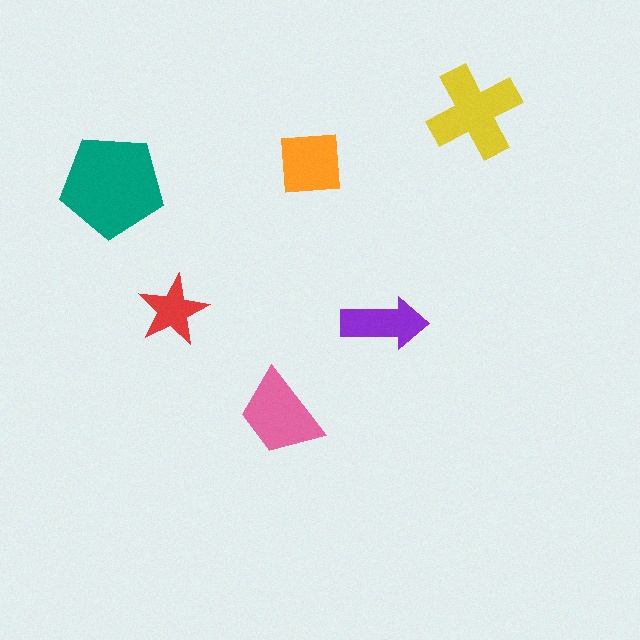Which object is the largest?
The teal pentagon.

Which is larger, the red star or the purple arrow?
The purple arrow.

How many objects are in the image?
There are 6 objects in the image.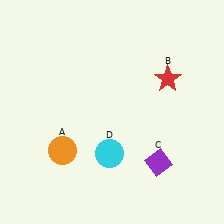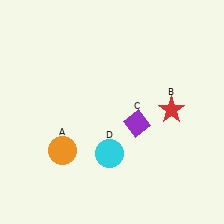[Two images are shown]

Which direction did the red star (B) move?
The red star (B) moved down.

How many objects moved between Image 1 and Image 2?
2 objects moved between the two images.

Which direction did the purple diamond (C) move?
The purple diamond (C) moved up.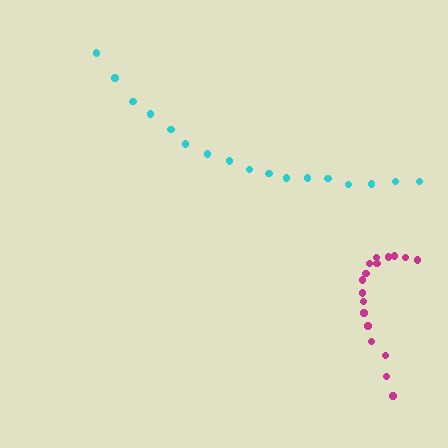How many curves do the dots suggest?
There are 2 distinct paths.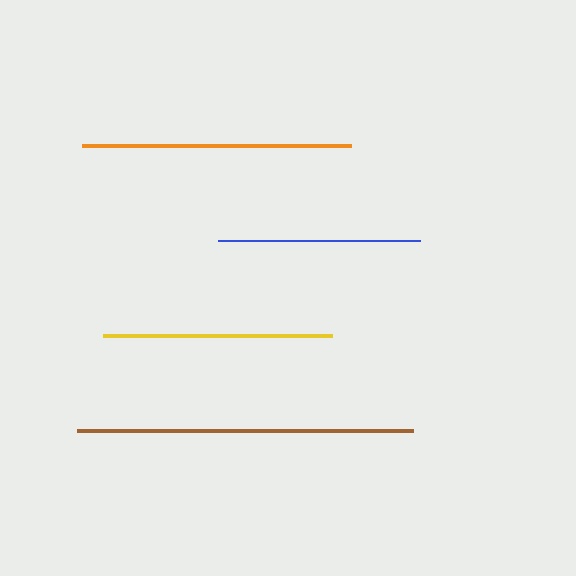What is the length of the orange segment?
The orange segment is approximately 269 pixels long.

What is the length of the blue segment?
The blue segment is approximately 202 pixels long.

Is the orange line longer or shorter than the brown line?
The brown line is longer than the orange line.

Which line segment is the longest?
The brown line is the longest at approximately 336 pixels.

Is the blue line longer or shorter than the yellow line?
The yellow line is longer than the blue line.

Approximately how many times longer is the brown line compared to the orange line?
The brown line is approximately 1.3 times the length of the orange line.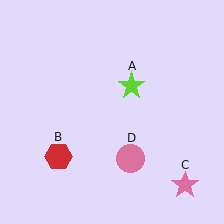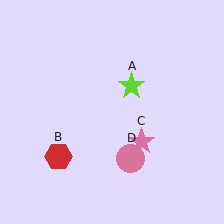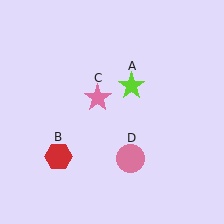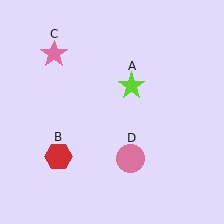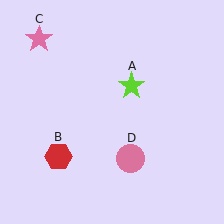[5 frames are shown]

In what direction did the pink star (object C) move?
The pink star (object C) moved up and to the left.